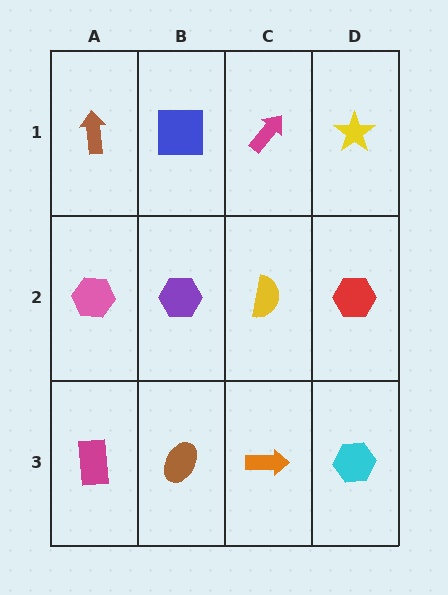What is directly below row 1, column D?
A red hexagon.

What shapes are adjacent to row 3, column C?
A yellow semicircle (row 2, column C), a brown ellipse (row 3, column B), a cyan hexagon (row 3, column D).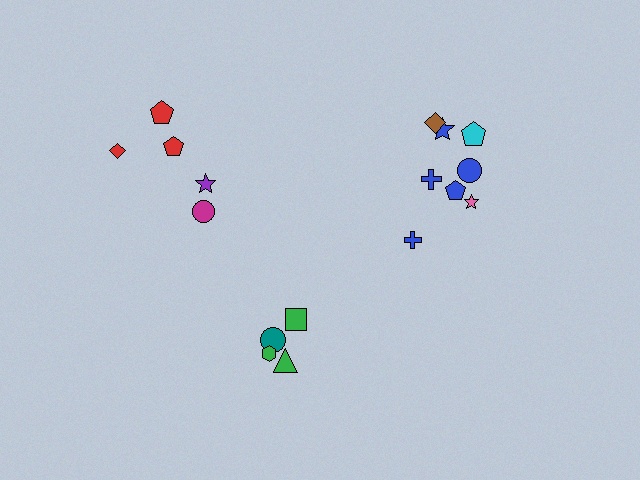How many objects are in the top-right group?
There are 8 objects.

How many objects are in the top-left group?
There are 5 objects.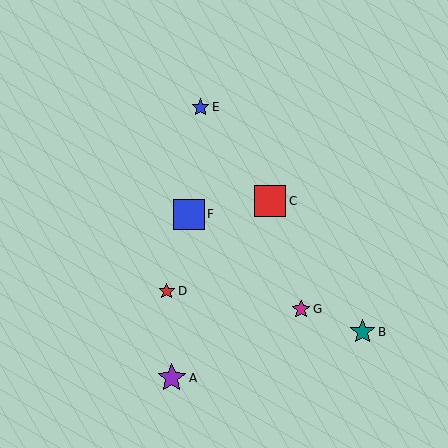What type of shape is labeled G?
Shape G is a magenta star.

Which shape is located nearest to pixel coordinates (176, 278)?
The red star (labeled D) at (167, 291) is nearest to that location.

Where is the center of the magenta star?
The center of the magenta star is at (301, 309).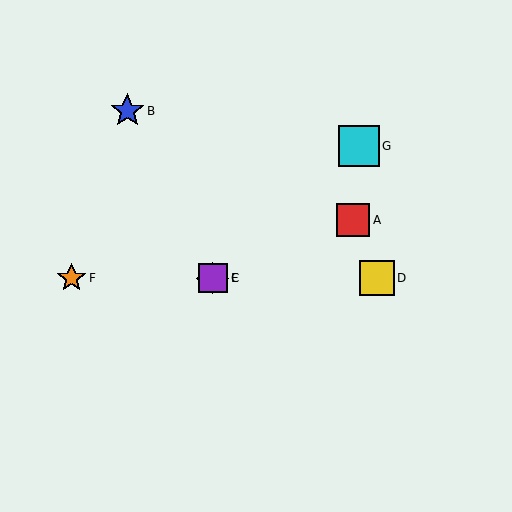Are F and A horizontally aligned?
No, F is at y≈278 and A is at y≈220.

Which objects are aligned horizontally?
Objects C, D, E, F are aligned horizontally.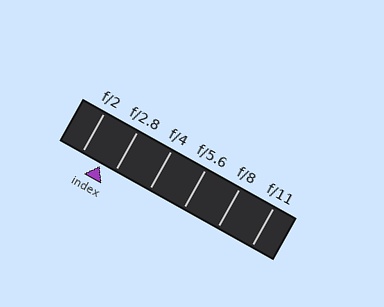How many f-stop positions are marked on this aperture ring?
There are 6 f-stop positions marked.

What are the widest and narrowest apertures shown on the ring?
The widest aperture shown is f/2 and the narrowest is f/11.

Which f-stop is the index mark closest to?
The index mark is closest to f/2.8.